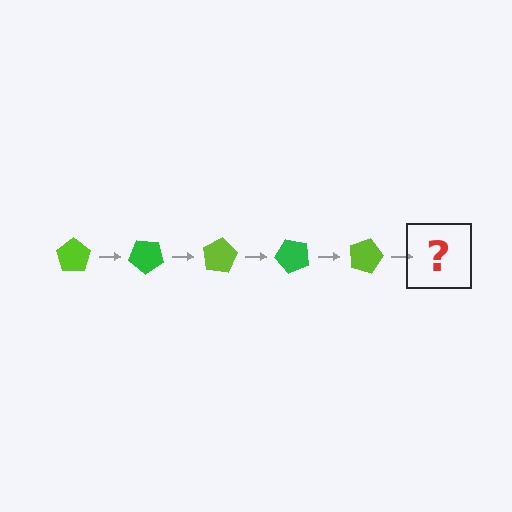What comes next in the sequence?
The next element should be a green pentagon, rotated 200 degrees from the start.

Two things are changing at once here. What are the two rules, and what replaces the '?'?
The two rules are that it rotates 40 degrees each step and the color cycles through lime and green. The '?' should be a green pentagon, rotated 200 degrees from the start.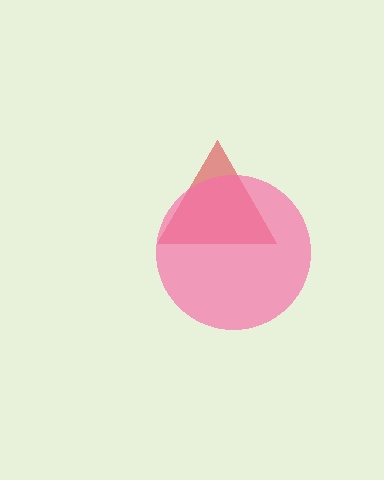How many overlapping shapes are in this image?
There are 2 overlapping shapes in the image.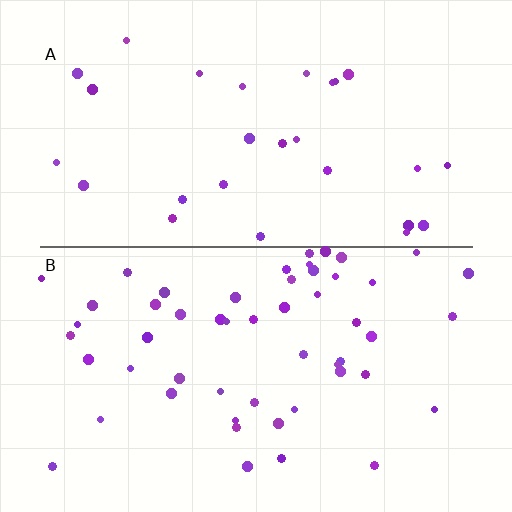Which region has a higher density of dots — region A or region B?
B (the bottom).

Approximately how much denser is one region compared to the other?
Approximately 1.9× — region B over region A.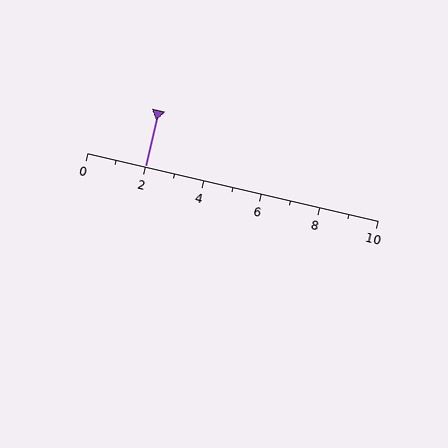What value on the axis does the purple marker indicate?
The marker indicates approximately 2.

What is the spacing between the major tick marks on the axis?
The major ticks are spaced 2 apart.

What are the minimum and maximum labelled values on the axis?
The axis runs from 0 to 10.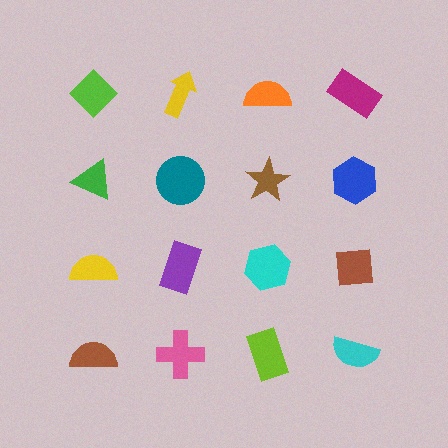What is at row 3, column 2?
A purple rectangle.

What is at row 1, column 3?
An orange semicircle.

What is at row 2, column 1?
A green triangle.